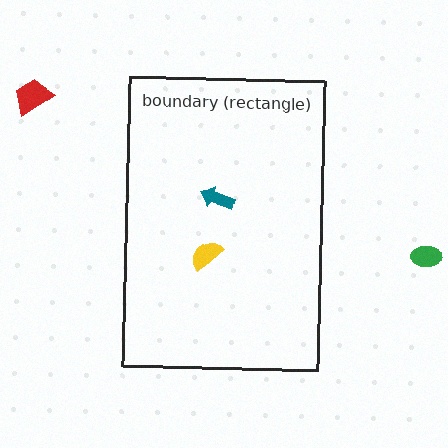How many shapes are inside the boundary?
2 inside, 2 outside.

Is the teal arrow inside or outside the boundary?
Inside.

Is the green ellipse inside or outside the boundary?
Outside.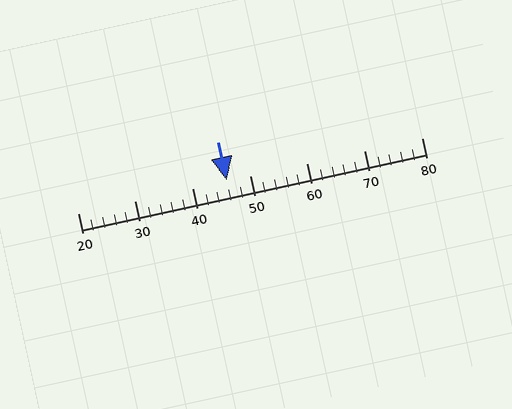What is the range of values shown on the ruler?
The ruler shows values from 20 to 80.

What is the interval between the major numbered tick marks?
The major tick marks are spaced 10 units apart.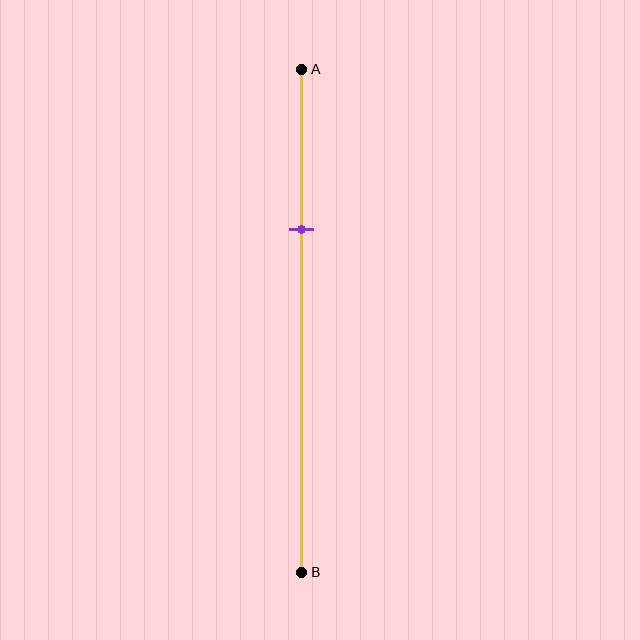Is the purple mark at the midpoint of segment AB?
No, the mark is at about 30% from A, not at the 50% midpoint.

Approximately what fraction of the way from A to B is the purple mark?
The purple mark is approximately 30% of the way from A to B.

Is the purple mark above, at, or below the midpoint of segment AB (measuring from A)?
The purple mark is above the midpoint of segment AB.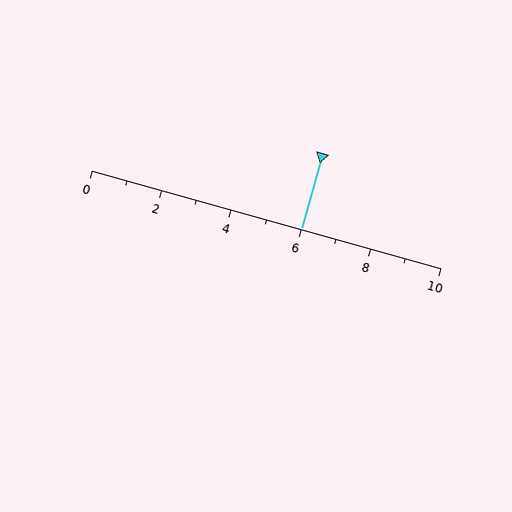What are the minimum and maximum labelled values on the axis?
The axis runs from 0 to 10.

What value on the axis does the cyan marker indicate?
The marker indicates approximately 6.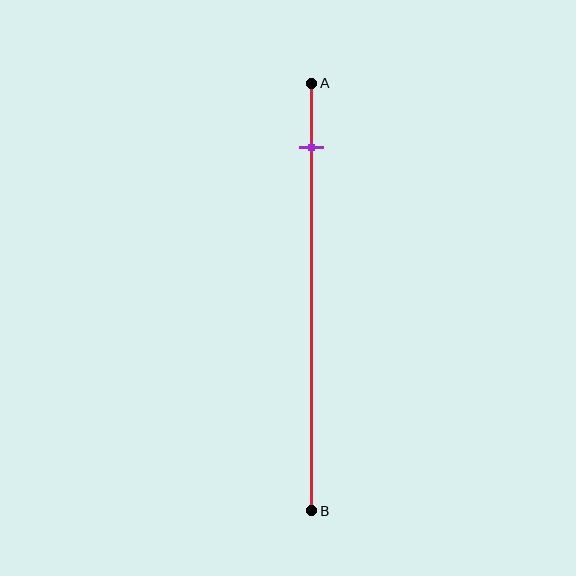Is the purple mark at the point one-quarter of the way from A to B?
No, the mark is at about 15% from A, not at the 25% one-quarter point.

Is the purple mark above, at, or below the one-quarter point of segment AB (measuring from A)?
The purple mark is above the one-quarter point of segment AB.